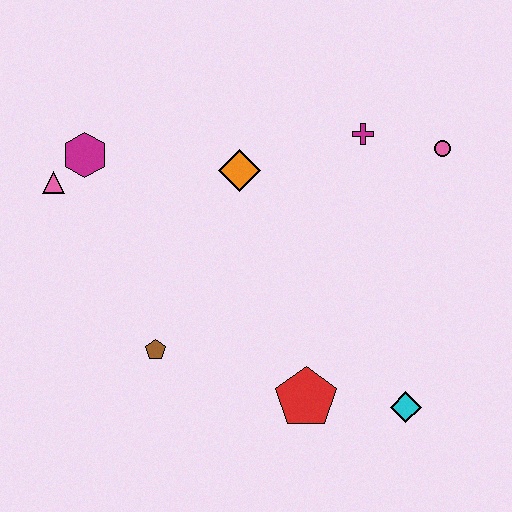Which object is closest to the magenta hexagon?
The pink triangle is closest to the magenta hexagon.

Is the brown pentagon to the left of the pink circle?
Yes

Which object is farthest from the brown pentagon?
The pink circle is farthest from the brown pentagon.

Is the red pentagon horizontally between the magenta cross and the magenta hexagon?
Yes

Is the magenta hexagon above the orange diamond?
Yes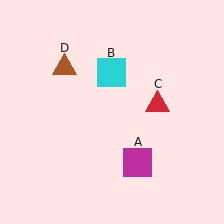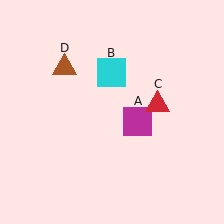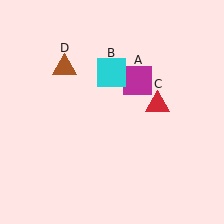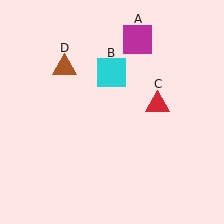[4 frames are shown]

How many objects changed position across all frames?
1 object changed position: magenta square (object A).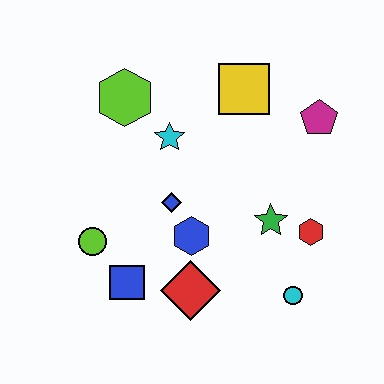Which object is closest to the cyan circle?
The red hexagon is closest to the cyan circle.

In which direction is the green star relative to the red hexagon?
The green star is to the left of the red hexagon.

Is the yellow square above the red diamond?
Yes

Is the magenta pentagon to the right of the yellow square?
Yes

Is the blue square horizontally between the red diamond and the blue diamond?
No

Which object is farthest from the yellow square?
The blue square is farthest from the yellow square.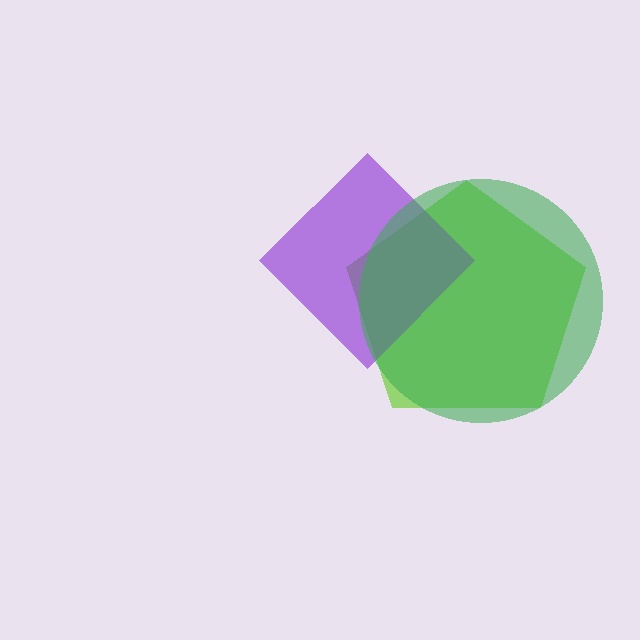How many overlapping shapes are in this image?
There are 3 overlapping shapes in the image.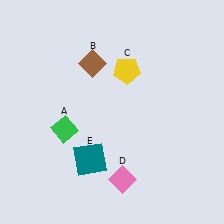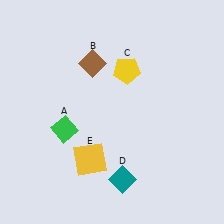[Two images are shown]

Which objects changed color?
D changed from pink to teal. E changed from teal to yellow.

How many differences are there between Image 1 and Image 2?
There are 2 differences between the two images.